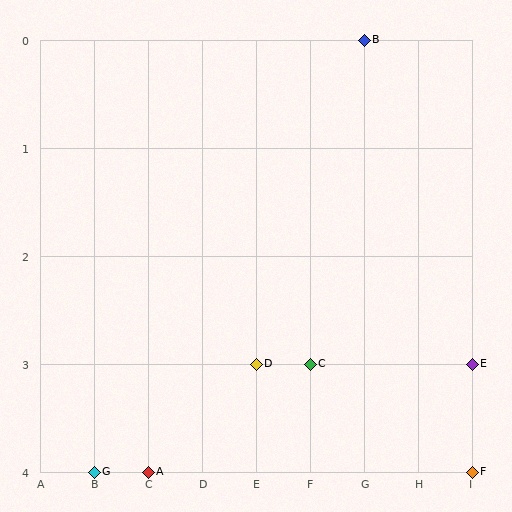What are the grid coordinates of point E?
Point E is at grid coordinates (I, 3).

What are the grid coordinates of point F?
Point F is at grid coordinates (I, 4).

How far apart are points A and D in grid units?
Points A and D are 2 columns and 1 row apart (about 2.2 grid units diagonally).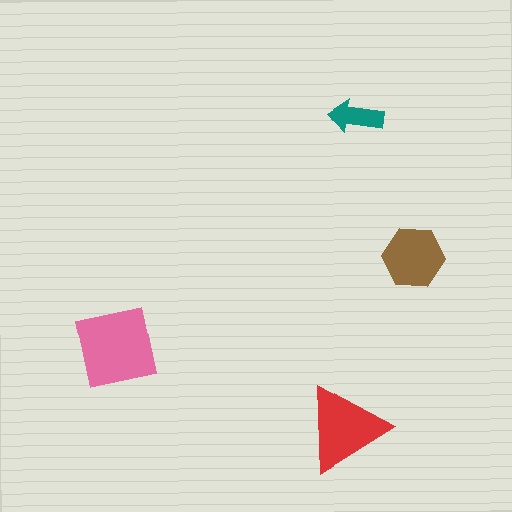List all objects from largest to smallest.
The pink square, the red triangle, the brown hexagon, the teal arrow.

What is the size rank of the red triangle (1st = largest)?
2nd.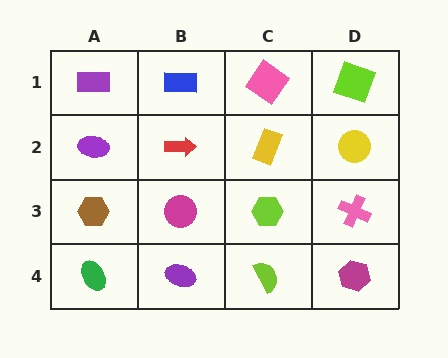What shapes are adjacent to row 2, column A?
A purple rectangle (row 1, column A), a brown hexagon (row 3, column A), a red arrow (row 2, column B).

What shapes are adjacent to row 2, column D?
A lime square (row 1, column D), a pink cross (row 3, column D), a yellow rectangle (row 2, column C).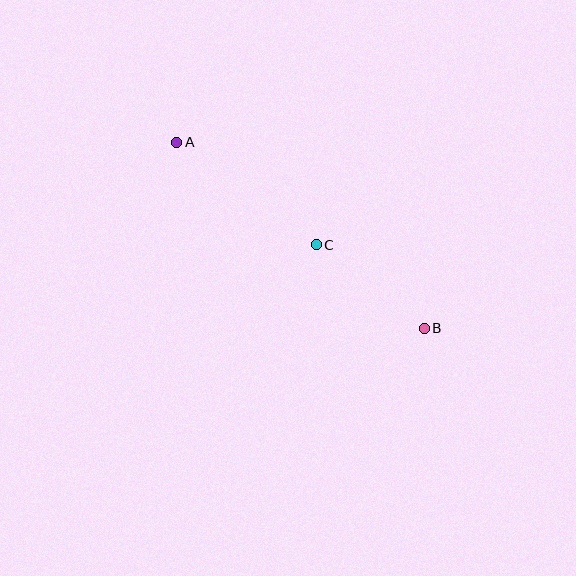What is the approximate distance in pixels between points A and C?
The distance between A and C is approximately 173 pixels.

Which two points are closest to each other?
Points B and C are closest to each other.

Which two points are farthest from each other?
Points A and B are farthest from each other.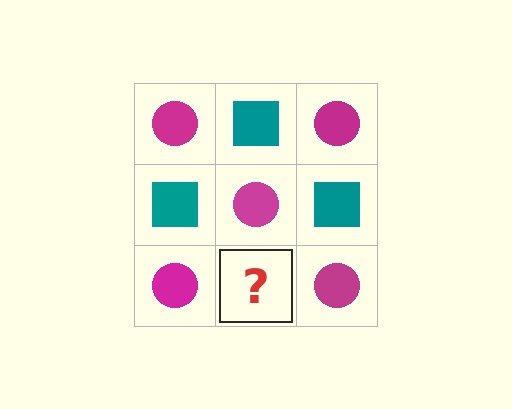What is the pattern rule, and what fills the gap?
The rule is that it alternates magenta circle and teal square in a checkerboard pattern. The gap should be filled with a teal square.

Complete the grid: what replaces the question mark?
The question mark should be replaced with a teal square.